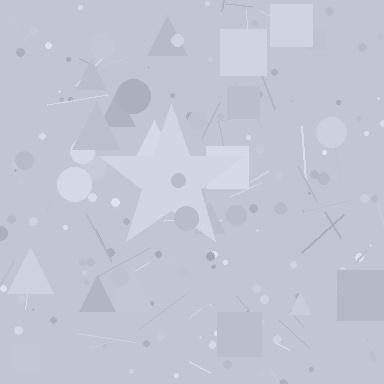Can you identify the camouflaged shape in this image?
The camouflaged shape is a star.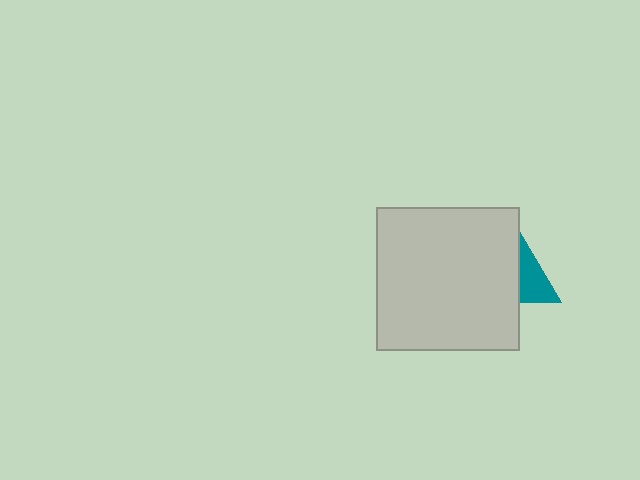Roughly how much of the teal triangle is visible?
A small part of it is visible (roughly 33%).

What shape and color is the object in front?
The object in front is a light gray square.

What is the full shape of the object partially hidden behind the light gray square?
The partially hidden object is a teal triangle.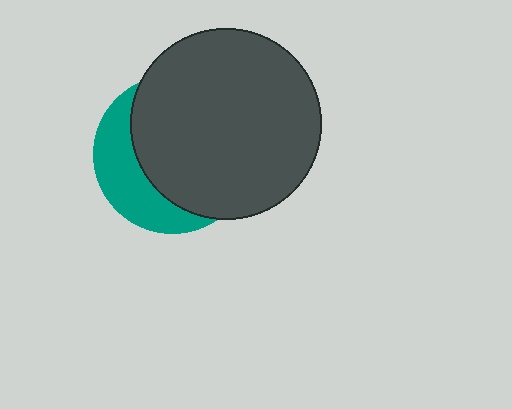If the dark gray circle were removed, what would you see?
You would see the complete teal circle.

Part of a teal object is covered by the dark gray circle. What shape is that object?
It is a circle.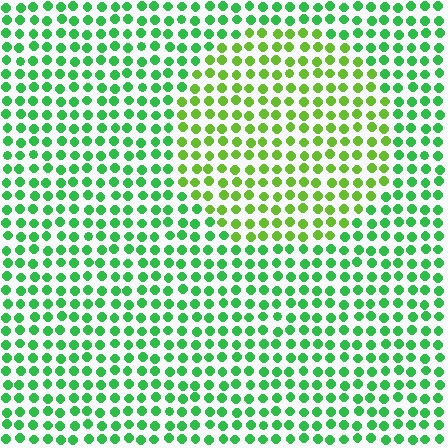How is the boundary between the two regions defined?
The boundary is defined purely by a slight shift in hue (about 34 degrees). Spacing, size, and orientation are identical on both sides.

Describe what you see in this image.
The image is filled with small green elements in a uniform arrangement. A circle-shaped region is visible where the elements are tinted to a slightly different hue, forming a subtle color boundary.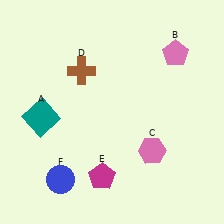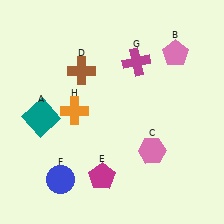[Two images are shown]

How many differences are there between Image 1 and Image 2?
There are 2 differences between the two images.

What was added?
A magenta cross (G), an orange cross (H) were added in Image 2.